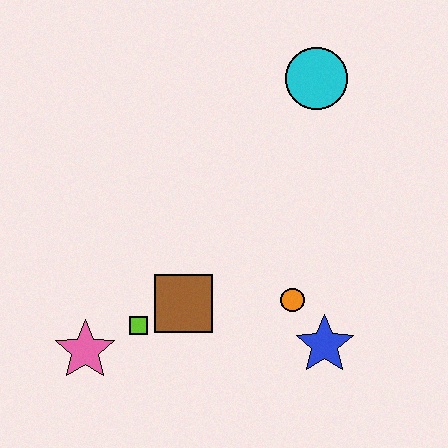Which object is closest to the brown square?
The lime square is closest to the brown square.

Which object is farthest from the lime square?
The cyan circle is farthest from the lime square.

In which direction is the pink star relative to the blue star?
The pink star is to the left of the blue star.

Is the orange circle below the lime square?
No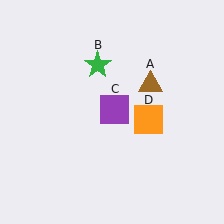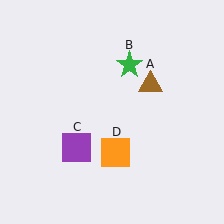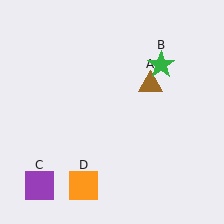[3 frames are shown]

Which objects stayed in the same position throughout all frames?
Brown triangle (object A) remained stationary.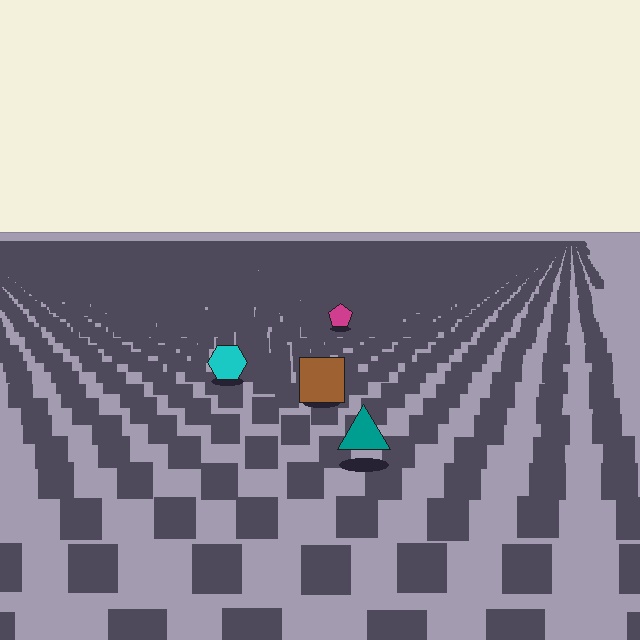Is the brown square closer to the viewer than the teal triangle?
No. The teal triangle is closer — you can tell from the texture gradient: the ground texture is coarser near it.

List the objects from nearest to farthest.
From nearest to farthest: the teal triangle, the brown square, the cyan hexagon, the magenta pentagon.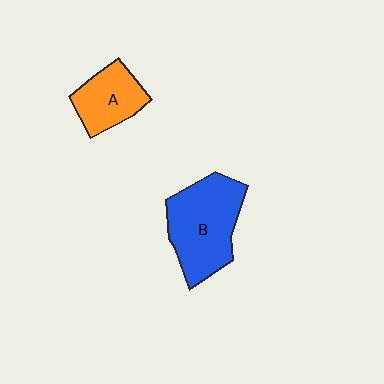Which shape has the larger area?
Shape B (blue).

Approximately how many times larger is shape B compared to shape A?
Approximately 1.7 times.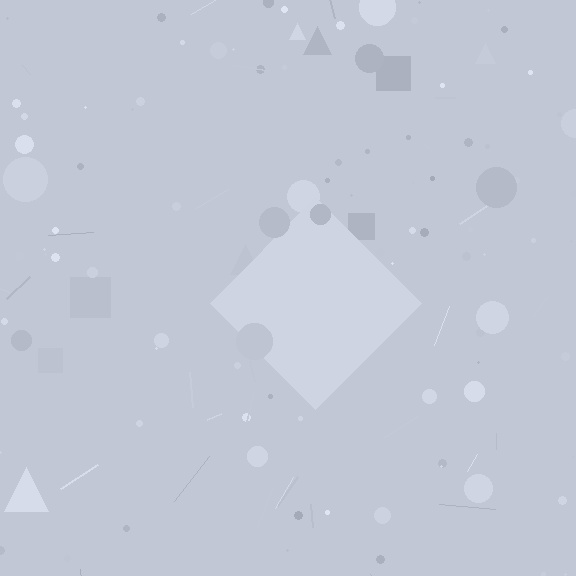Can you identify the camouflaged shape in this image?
The camouflaged shape is a diamond.